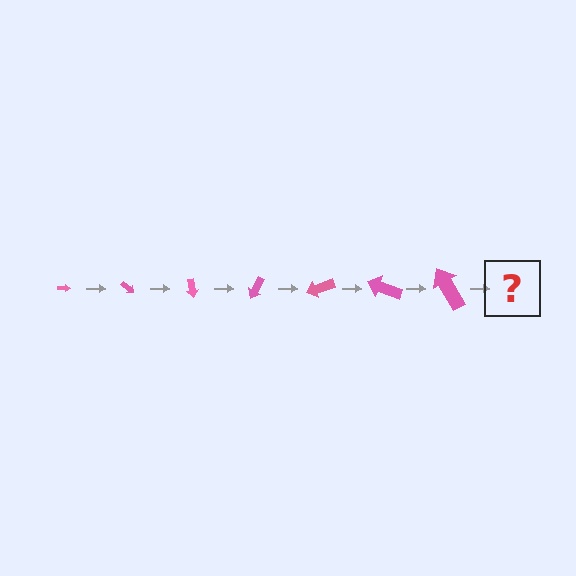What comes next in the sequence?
The next element should be an arrow, larger than the previous one and rotated 280 degrees from the start.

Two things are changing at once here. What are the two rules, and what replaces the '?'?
The two rules are that the arrow grows larger each step and it rotates 40 degrees each step. The '?' should be an arrow, larger than the previous one and rotated 280 degrees from the start.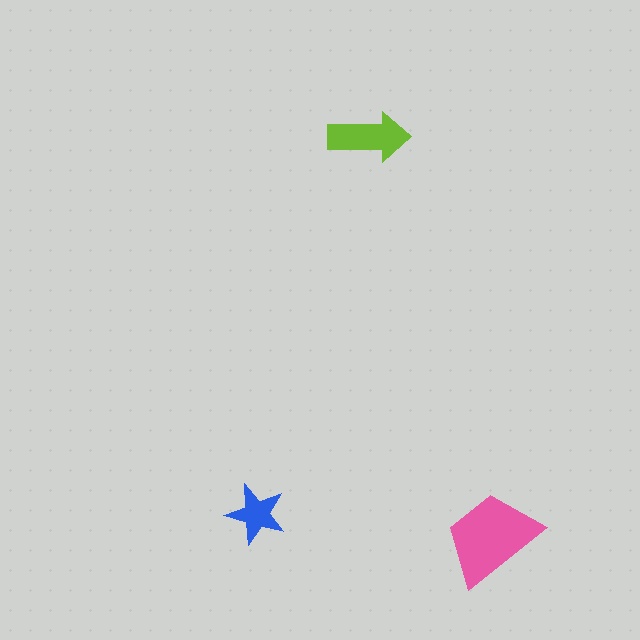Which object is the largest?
The pink trapezoid.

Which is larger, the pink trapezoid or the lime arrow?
The pink trapezoid.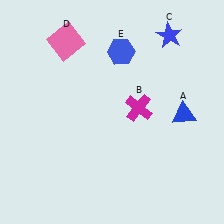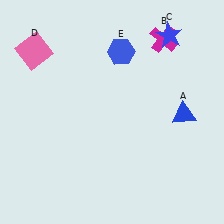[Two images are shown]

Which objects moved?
The objects that moved are: the magenta cross (B), the pink square (D).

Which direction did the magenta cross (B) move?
The magenta cross (B) moved up.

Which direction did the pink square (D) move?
The pink square (D) moved left.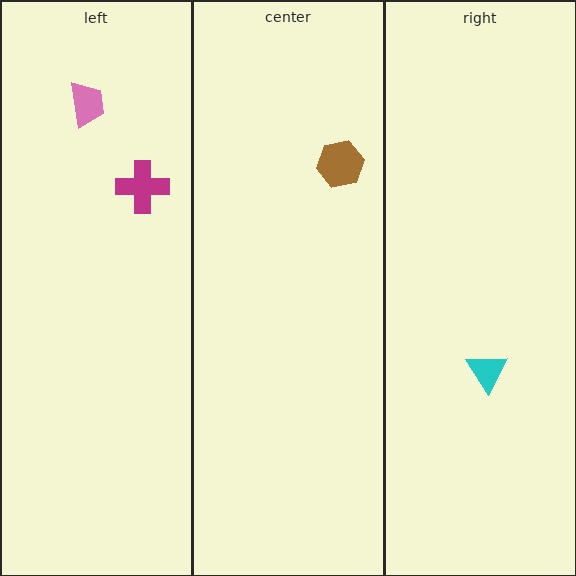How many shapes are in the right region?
1.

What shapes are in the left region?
The magenta cross, the pink trapezoid.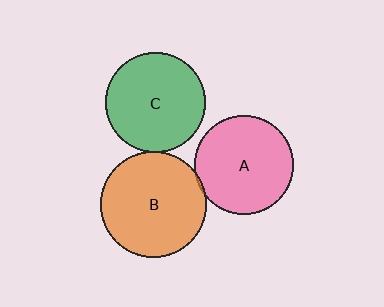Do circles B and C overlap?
Yes.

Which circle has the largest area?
Circle B (orange).